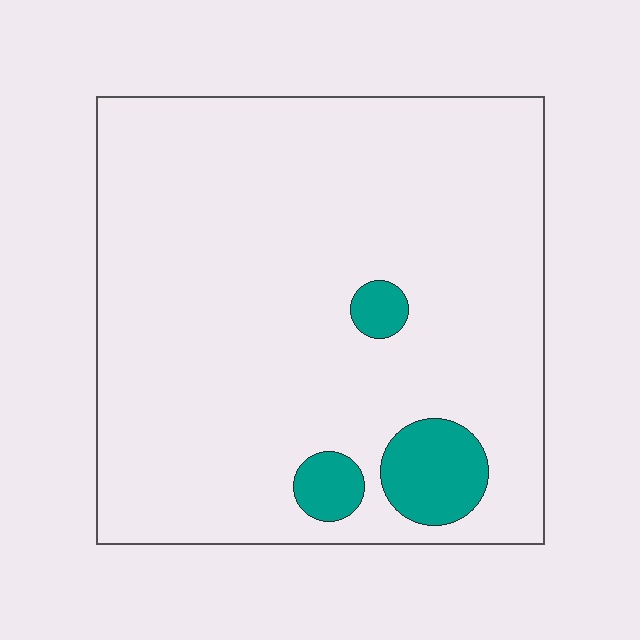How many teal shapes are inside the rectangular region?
3.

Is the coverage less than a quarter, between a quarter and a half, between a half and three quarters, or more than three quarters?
Less than a quarter.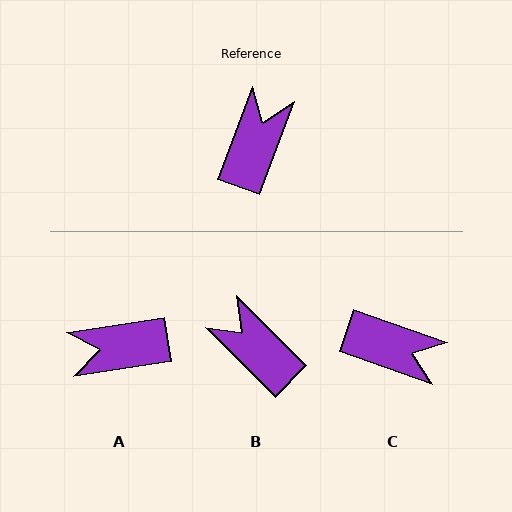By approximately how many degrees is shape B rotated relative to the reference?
Approximately 66 degrees counter-clockwise.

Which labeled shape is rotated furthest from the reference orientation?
A, about 119 degrees away.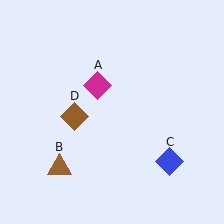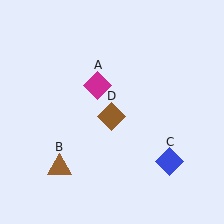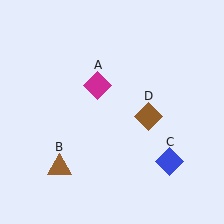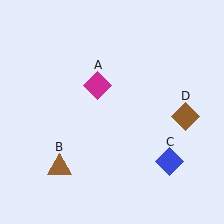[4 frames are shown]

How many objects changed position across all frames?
1 object changed position: brown diamond (object D).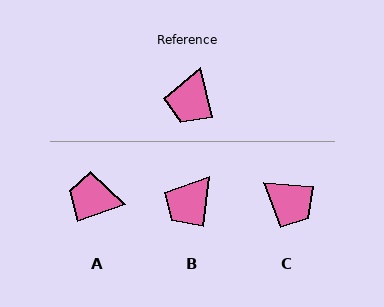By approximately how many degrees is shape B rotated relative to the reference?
Approximately 20 degrees clockwise.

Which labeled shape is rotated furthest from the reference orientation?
A, about 83 degrees away.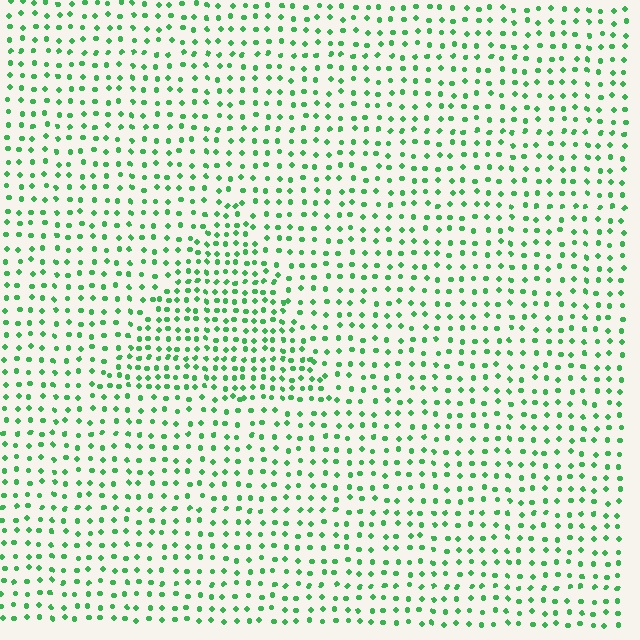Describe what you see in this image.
The image contains small green elements arranged at two different densities. A triangle-shaped region is visible where the elements are more densely packed than the surrounding area.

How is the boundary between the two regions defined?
The boundary is defined by a change in element density (approximately 1.6x ratio). All elements are the same color, size, and shape.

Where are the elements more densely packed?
The elements are more densely packed inside the triangle boundary.